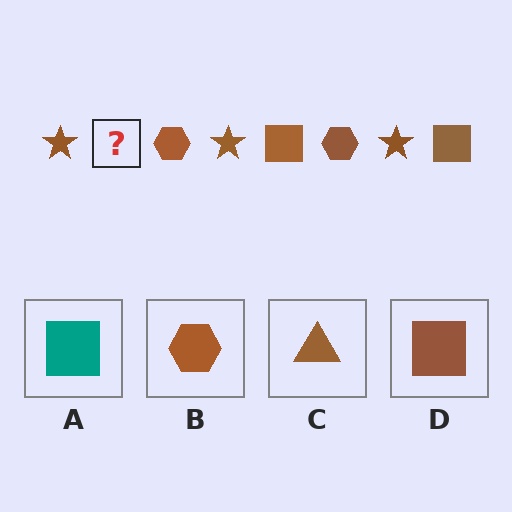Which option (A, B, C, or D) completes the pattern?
D.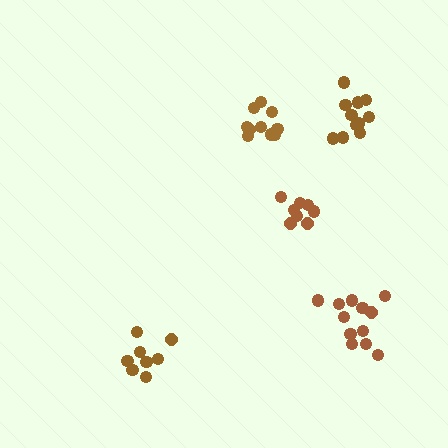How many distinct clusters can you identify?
There are 5 distinct clusters.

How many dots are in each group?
Group 1: 10 dots, Group 2: 12 dots, Group 3: 8 dots, Group 4: 11 dots, Group 5: 8 dots (49 total).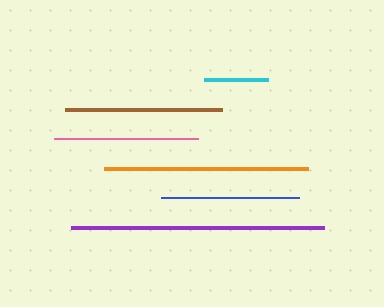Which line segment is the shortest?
The cyan line is the shortest at approximately 64 pixels.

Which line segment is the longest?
The purple line is the longest at approximately 252 pixels.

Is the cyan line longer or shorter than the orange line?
The orange line is longer than the cyan line.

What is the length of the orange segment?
The orange segment is approximately 204 pixels long.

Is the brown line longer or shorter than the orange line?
The orange line is longer than the brown line.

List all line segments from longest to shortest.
From longest to shortest: purple, orange, brown, pink, blue, cyan.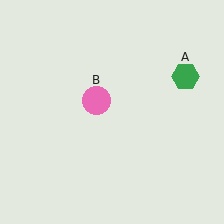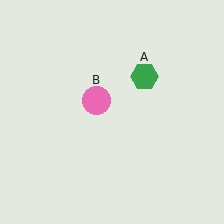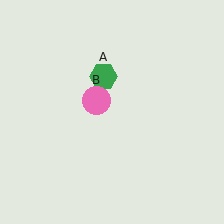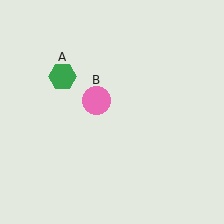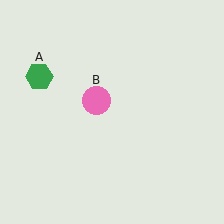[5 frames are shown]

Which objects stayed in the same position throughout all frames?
Pink circle (object B) remained stationary.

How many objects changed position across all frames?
1 object changed position: green hexagon (object A).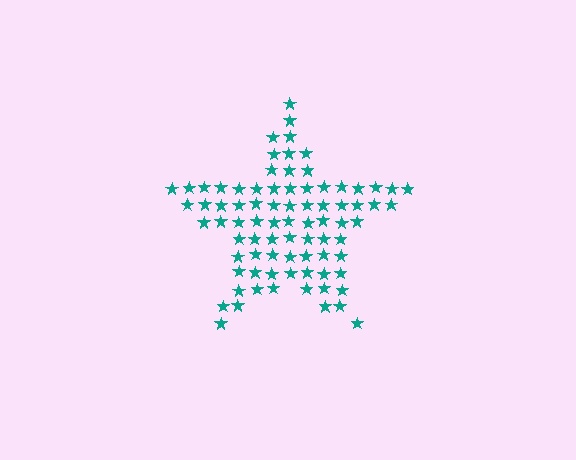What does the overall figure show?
The overall figure shows a star.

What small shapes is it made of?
It is made of small stars.